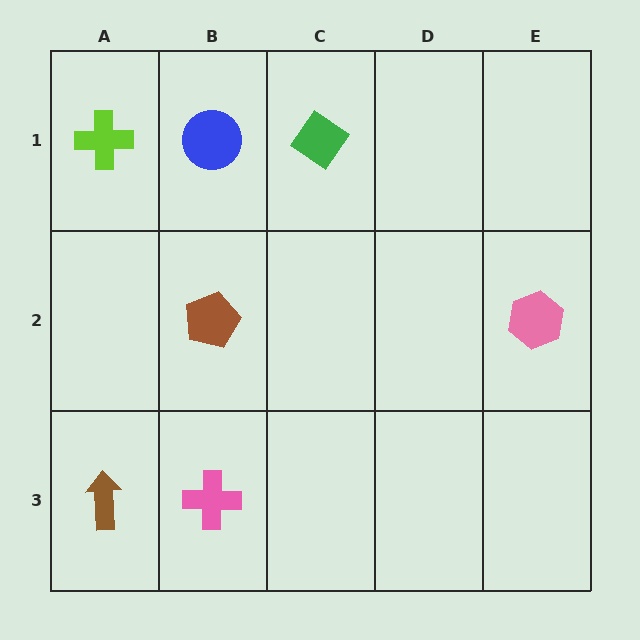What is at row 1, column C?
A green diamond.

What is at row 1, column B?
A blue circle.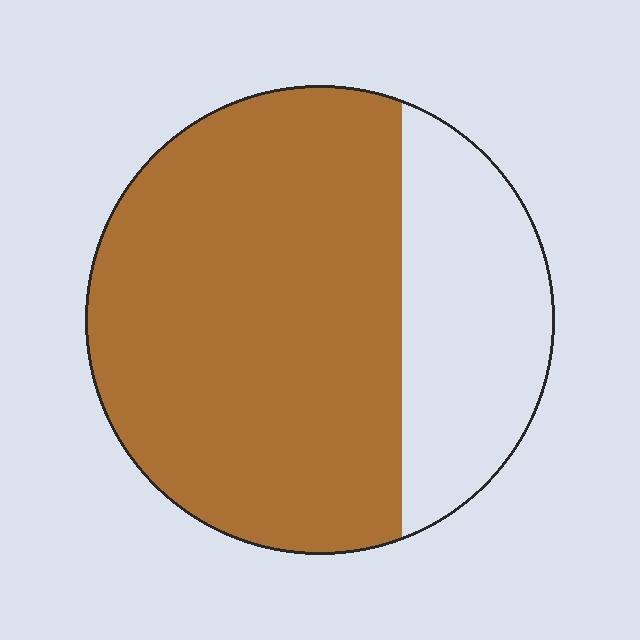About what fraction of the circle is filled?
About three quarters (3/4).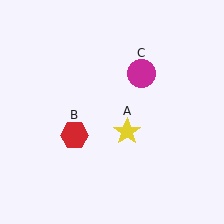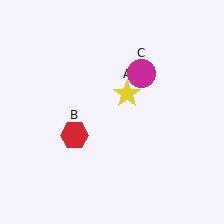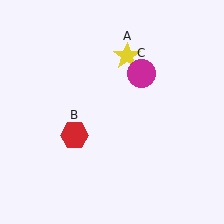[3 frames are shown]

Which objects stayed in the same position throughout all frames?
Red hexagon (object B) and magenta circle (object C) remained stationary.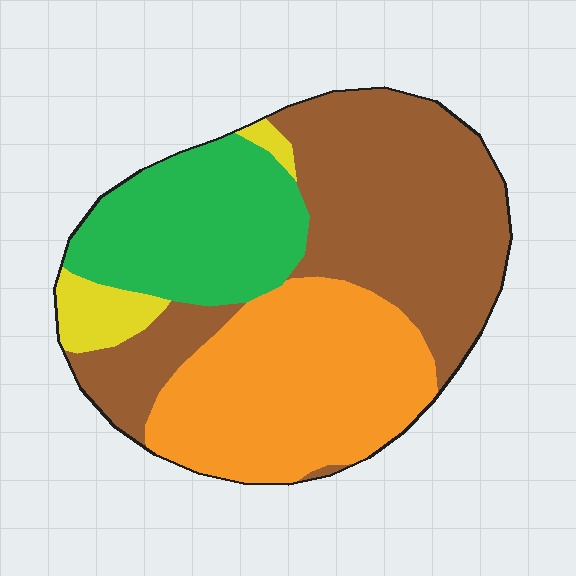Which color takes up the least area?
Yellow, at roughly 5%.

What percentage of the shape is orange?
Orange covers 32% of the shape.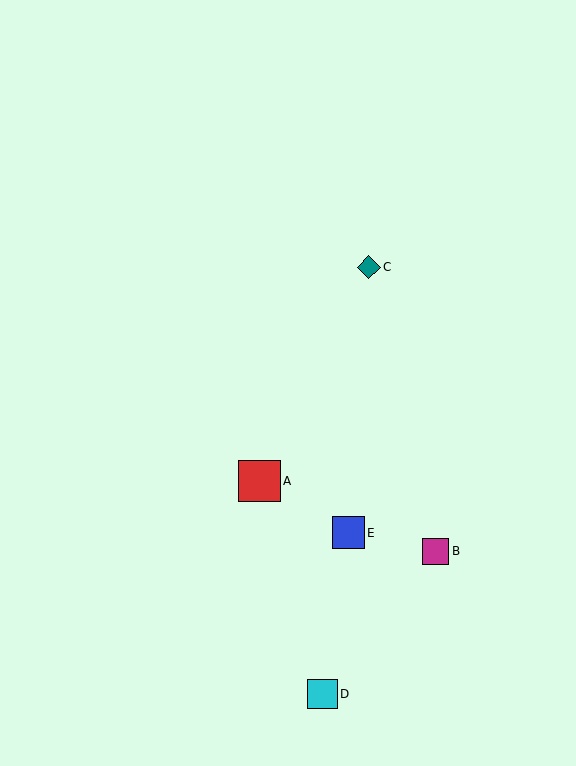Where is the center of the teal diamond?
The center of the teal diamond is at (369, 267).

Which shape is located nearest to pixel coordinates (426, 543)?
The magenta square (labeled B) at (435, 551) is nearest to that location.